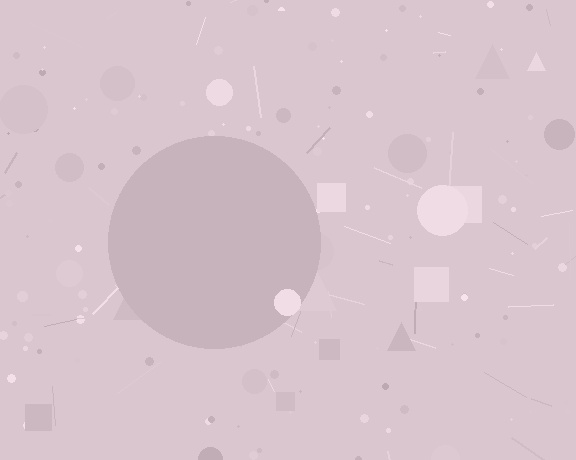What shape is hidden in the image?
A circle is hidden in the image.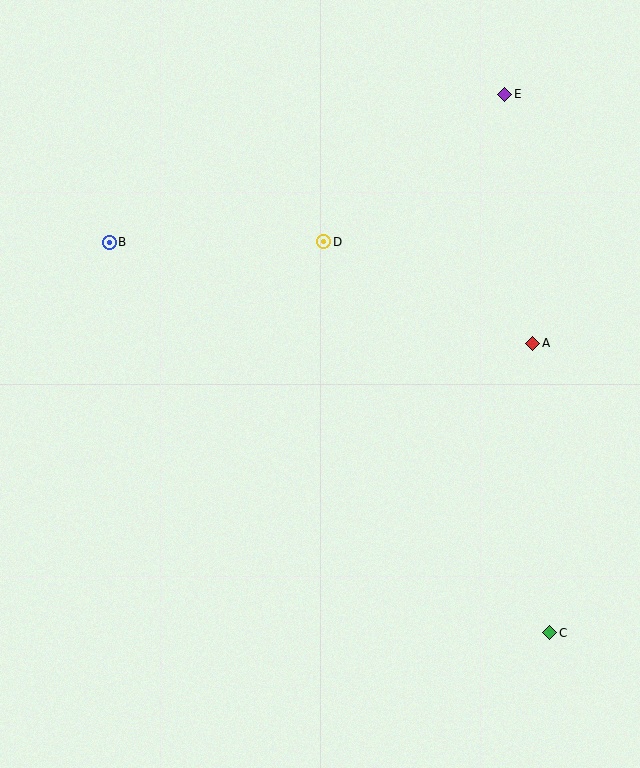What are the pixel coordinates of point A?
Point A is at (533, 343).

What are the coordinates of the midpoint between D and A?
The midpoint between D and A is at (428, 293).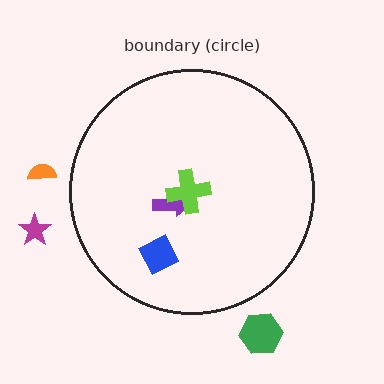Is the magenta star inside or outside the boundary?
Outside.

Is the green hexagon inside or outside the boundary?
Outside.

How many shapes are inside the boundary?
3 inside, 3 outside.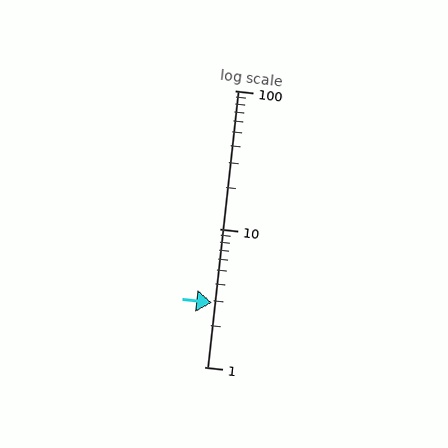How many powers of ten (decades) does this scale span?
The scale spans 2 decades, from 1 to 100.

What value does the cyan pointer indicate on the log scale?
The pointer indicates approximately 2.9.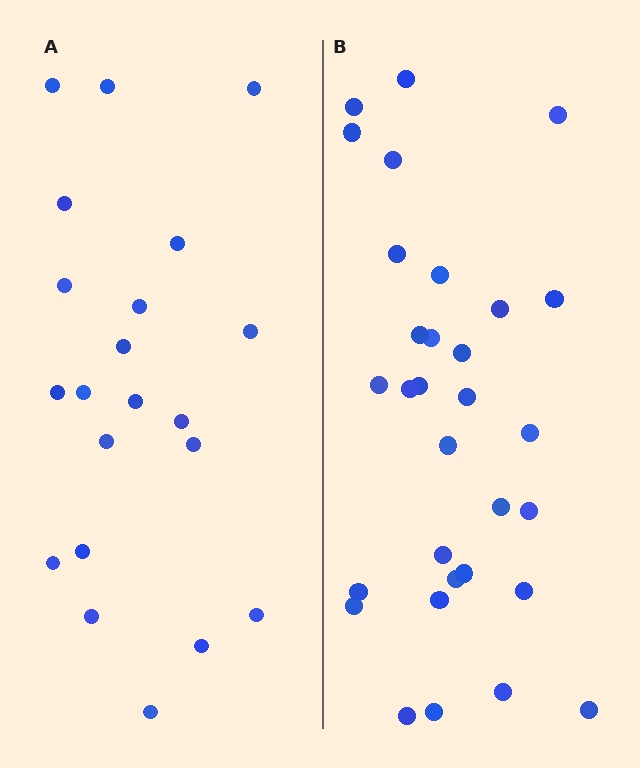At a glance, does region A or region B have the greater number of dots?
Region B (the right region) has more dots.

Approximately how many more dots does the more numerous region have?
Region B has roughly 10 or so more dots than region A.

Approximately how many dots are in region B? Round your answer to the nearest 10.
About 30 dots. (The exact count is 31, which rounds to 30.)